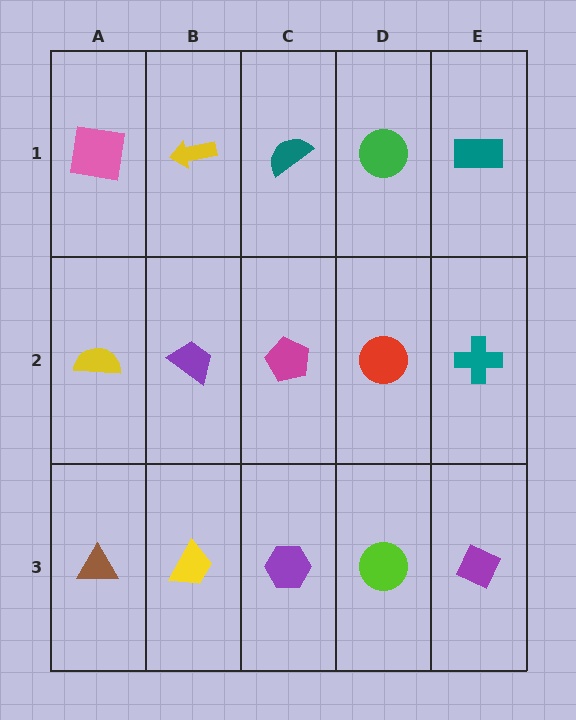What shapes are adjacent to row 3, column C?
A magenta pentagon (row 2, column C), a yellow trapezoid (row 3, column B), a lime circle (row 3, column D).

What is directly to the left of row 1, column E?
A green circle.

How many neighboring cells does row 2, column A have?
3.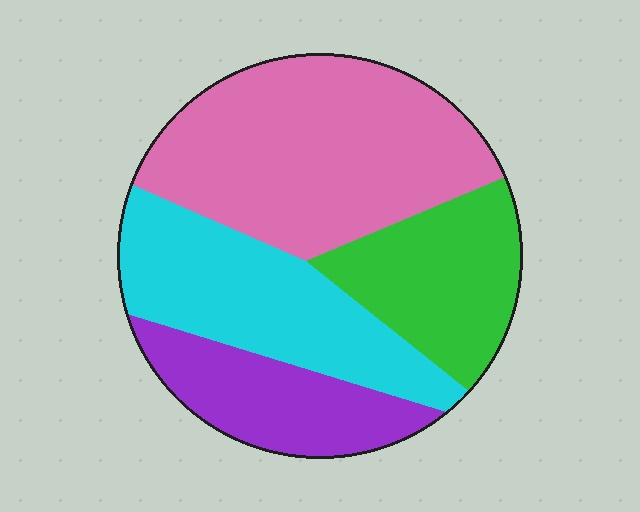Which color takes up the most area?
Pink, at roughly 40%.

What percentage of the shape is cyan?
Cyan covers roughly 25% of the shape.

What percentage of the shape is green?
Green covers 19% of the shape.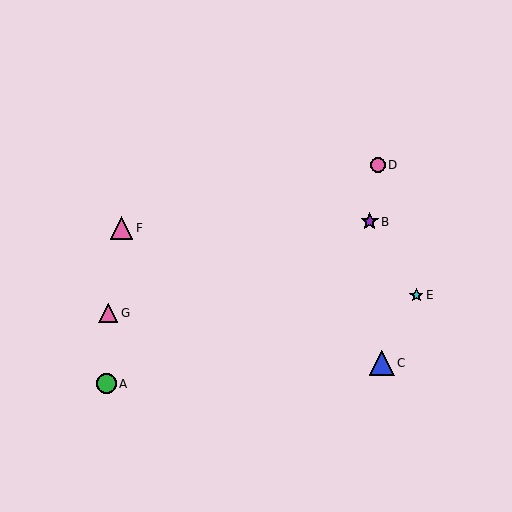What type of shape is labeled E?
Shape E is a cyan star.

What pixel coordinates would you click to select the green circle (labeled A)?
Click at (106, 384) to select the green circle A.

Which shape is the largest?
The blue triangle (labeled C) is the largest.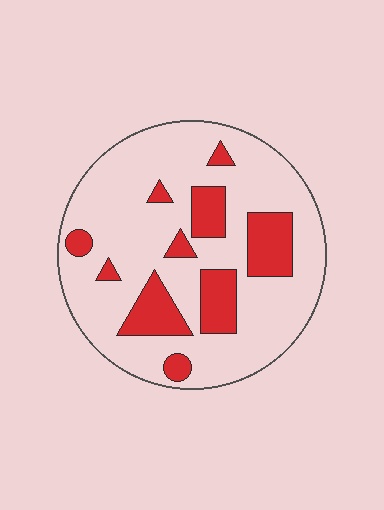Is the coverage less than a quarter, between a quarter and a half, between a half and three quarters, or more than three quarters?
Less than a quarter.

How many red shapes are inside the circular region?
10.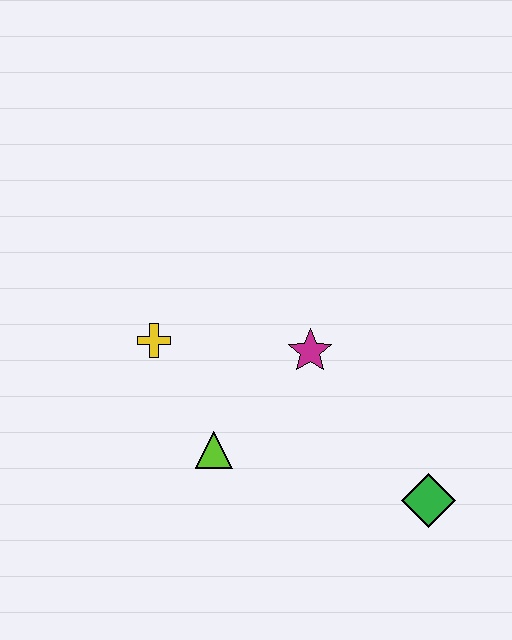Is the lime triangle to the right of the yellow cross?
Yes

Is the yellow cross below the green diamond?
No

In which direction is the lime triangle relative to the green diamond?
The lime triangle is to the left of the green diamond.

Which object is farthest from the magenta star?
The green diamond is farthest from the magenta star.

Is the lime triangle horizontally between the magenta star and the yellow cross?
Yes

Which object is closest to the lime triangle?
The yellow cross is closest to the lime triangle.